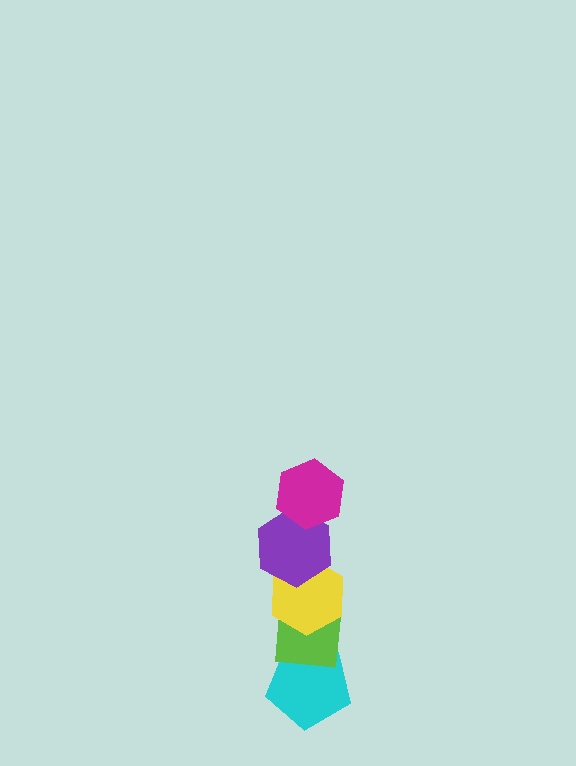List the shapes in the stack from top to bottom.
From top to bottom: the magenta hexagon, the purple hexagon, the yellow hexagon, the lime square, the cyan pentagon.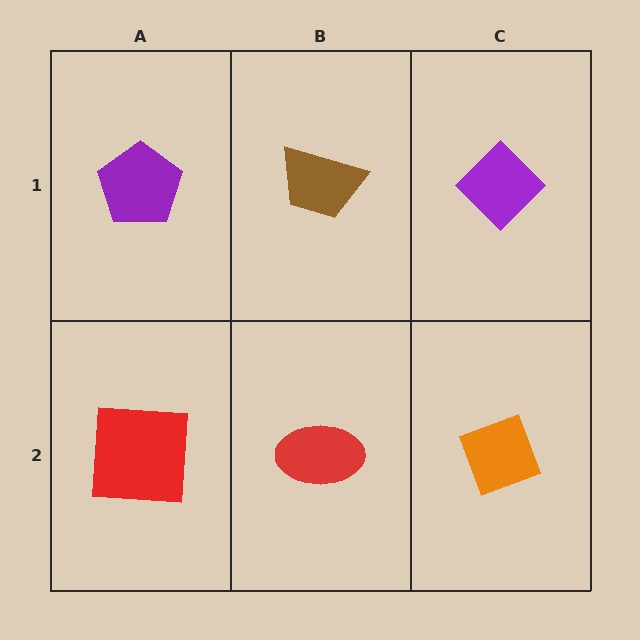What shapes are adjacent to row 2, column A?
A purple pentagon (row 1, column A), a red ellipse (row 2, column B).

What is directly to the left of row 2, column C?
A red ellipse.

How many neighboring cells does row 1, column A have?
2.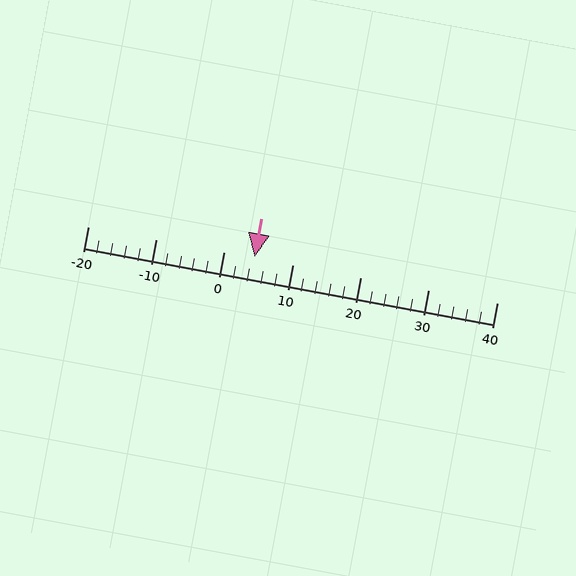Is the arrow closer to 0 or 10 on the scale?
The arrow is closer to 0.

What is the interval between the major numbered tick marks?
The major tick marks are spaced 10 units apart.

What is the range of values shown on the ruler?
The ruler shows values from -20 to 40.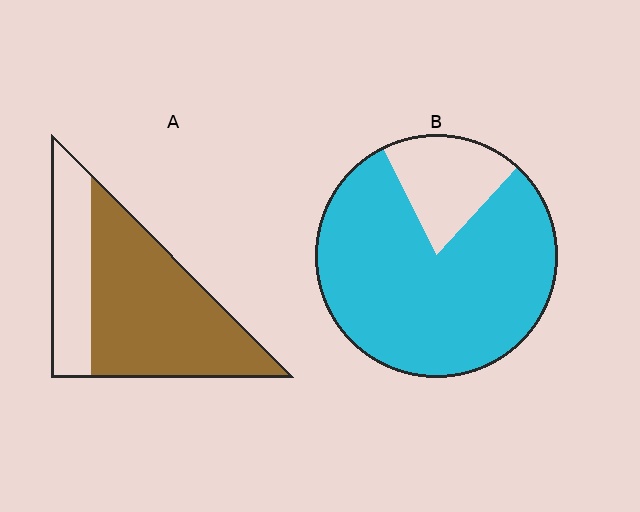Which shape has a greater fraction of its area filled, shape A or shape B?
Shape B.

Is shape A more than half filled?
Yes.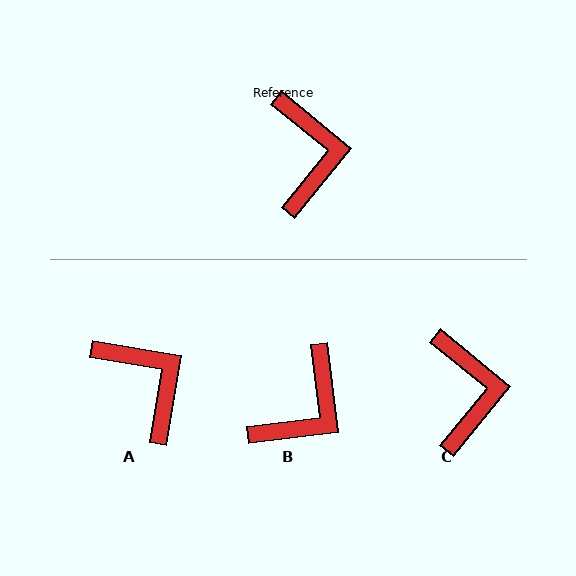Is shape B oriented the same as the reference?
No, it is off by about 44 degrees.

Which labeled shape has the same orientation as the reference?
C.